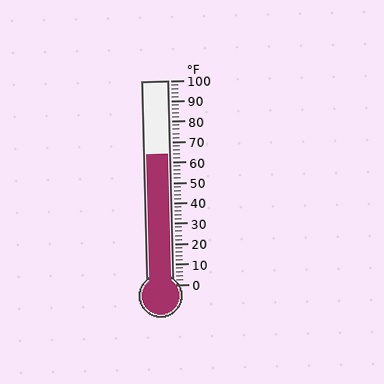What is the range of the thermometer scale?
The thermometer scale ranges from 0°F to 100°F.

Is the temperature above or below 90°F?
The temperature is below 90°F.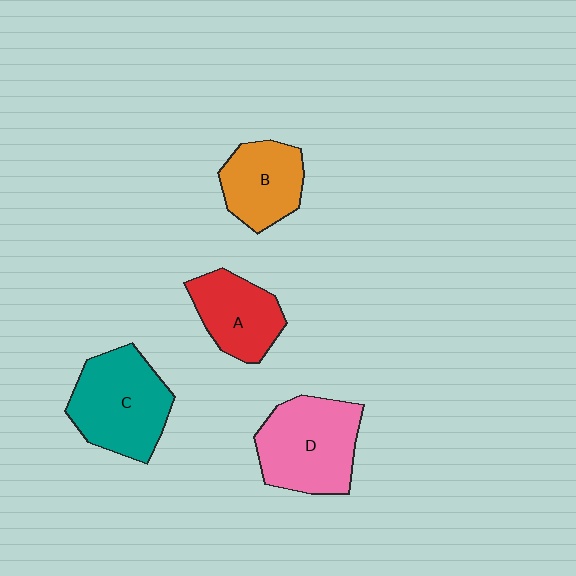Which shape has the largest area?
Shape D (pink).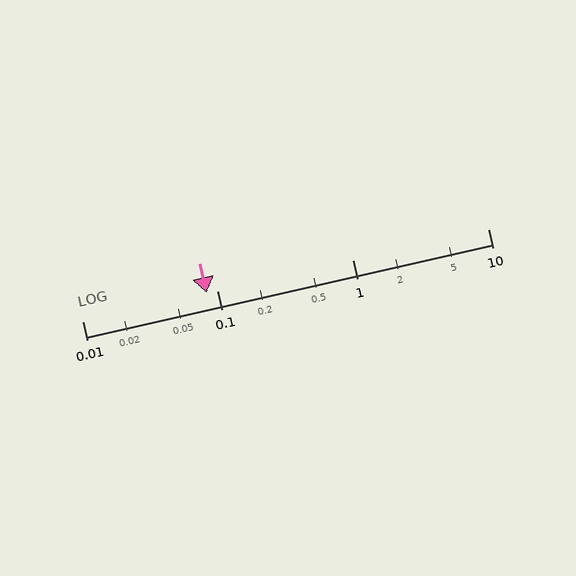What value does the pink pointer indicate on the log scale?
The pointer indicates approximately 0.083.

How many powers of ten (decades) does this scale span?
The scale spans 3 decades, from 0.01 to 10.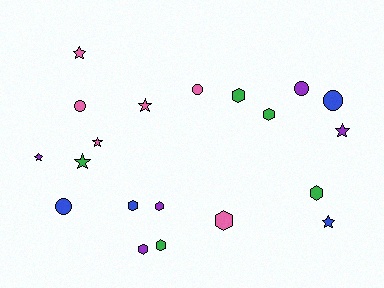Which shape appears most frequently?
Hexagon, with 8 objects.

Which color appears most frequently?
Pink, with 6 objects.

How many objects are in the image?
There are 20 objects.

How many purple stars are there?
There are 2 purple stars.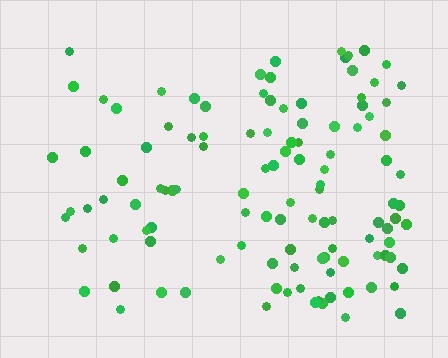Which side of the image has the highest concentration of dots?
The right.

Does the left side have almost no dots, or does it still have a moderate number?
Still a moderate number, just noticeably fewer than the right.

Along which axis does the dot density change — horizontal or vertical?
Horizontal.